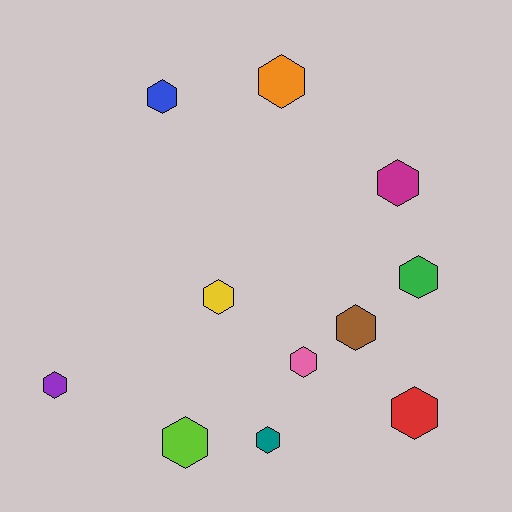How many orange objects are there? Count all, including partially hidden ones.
There is 1 orange object.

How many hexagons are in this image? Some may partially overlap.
There are 11 hexagons.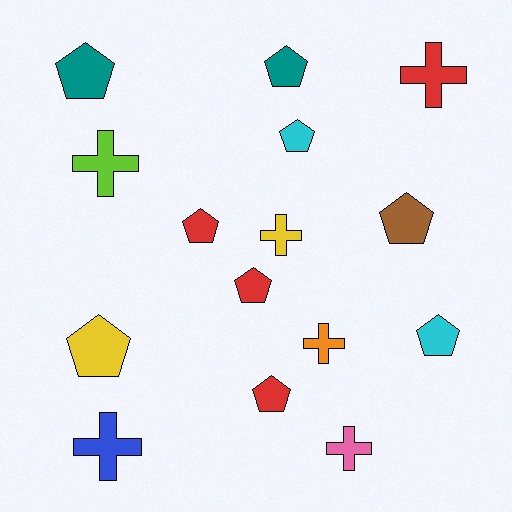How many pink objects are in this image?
There is 1 pink object.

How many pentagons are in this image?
There are 9 pentagons.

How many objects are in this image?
There are 15 objects.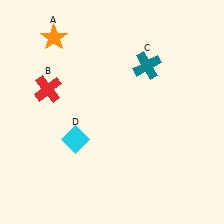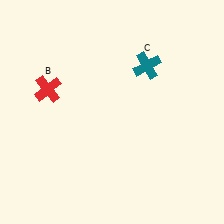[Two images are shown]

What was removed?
The orange star (A), the cyan diamond (D) were removed in Image 2.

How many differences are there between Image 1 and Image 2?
There are 2 differences between the two images.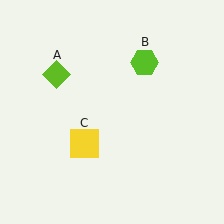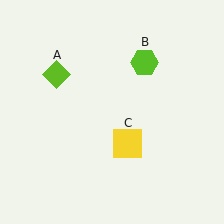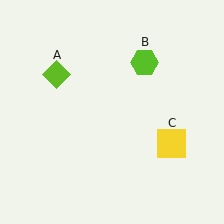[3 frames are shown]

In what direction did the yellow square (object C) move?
The yellow square (object C) moved right.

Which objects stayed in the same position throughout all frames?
Lime diamond (object A) and lime hexagon (object B) remained stationary.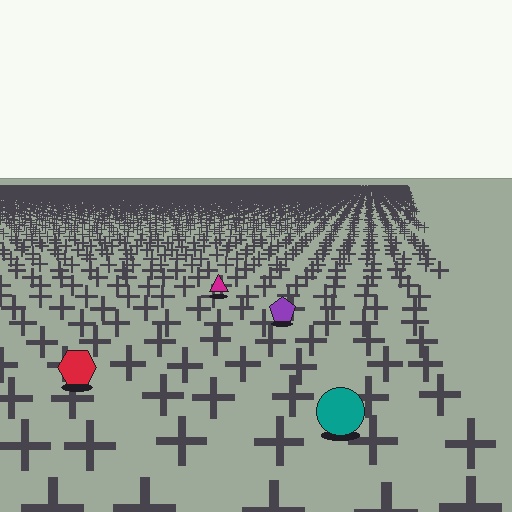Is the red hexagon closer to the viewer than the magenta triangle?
Yes. The red hexagon is closer — you can tell from the texture gradient: the ground texture is coarser near it.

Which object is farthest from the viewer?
The magenta triangle is farthest from the viewer. It appears smaller and the ground texture around it is denser.